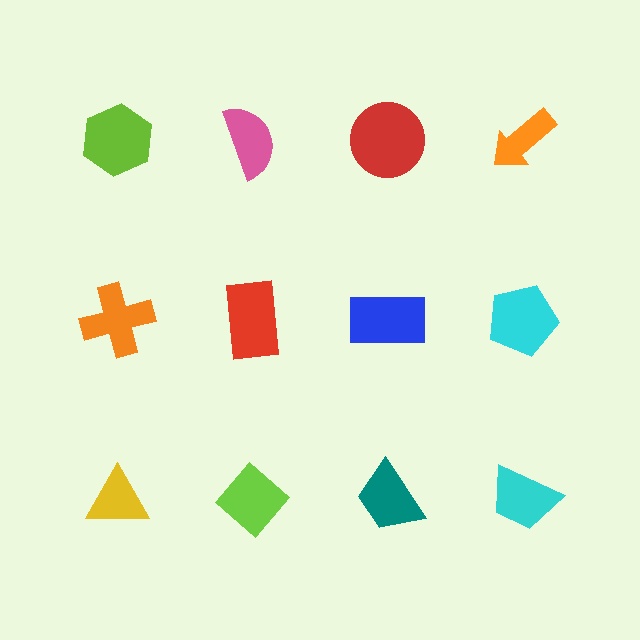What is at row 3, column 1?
A yellow triangle.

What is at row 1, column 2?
A pink semicircle.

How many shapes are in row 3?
4 shapes.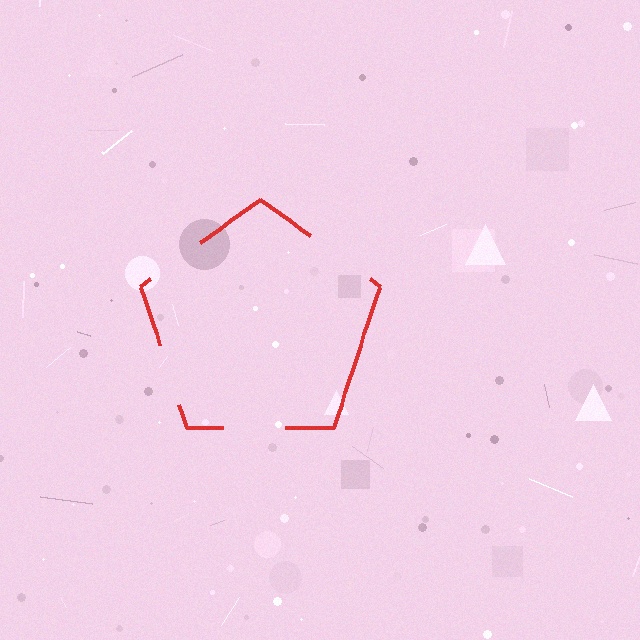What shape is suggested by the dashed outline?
The dashed outline suggests a pentagon.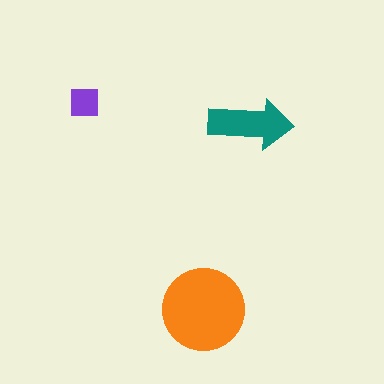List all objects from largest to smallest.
The orange circle, the teal arrow, the purple square.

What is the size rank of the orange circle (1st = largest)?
1st.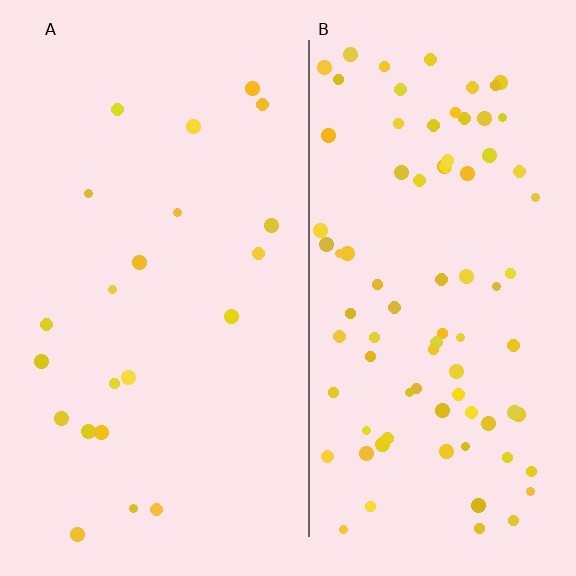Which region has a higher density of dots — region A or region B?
B (the right).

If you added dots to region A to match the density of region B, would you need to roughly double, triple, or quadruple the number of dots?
Approximately quadruple.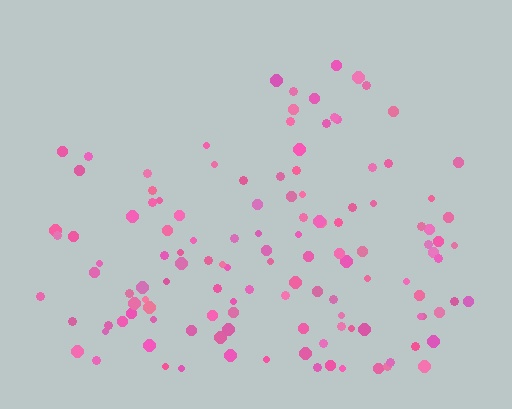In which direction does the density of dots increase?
From top to bottom, with the bottom side densest.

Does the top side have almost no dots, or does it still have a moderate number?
Still a moderate number, just noticeably fewer than the bottom.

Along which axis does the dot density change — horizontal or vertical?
Vertical.